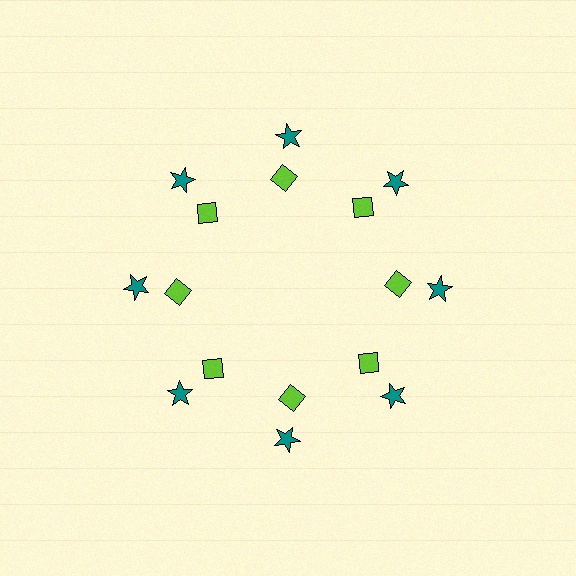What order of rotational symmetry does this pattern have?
This pattern has 8-fold rotational symmetry.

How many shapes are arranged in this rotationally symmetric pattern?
There are 16 shapes, arranged in 8 groups of 2.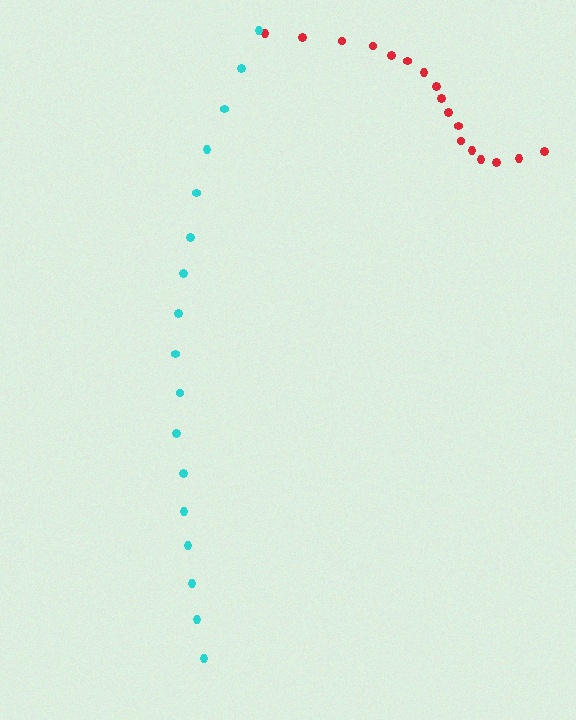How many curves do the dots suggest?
There are 2 distinct paths.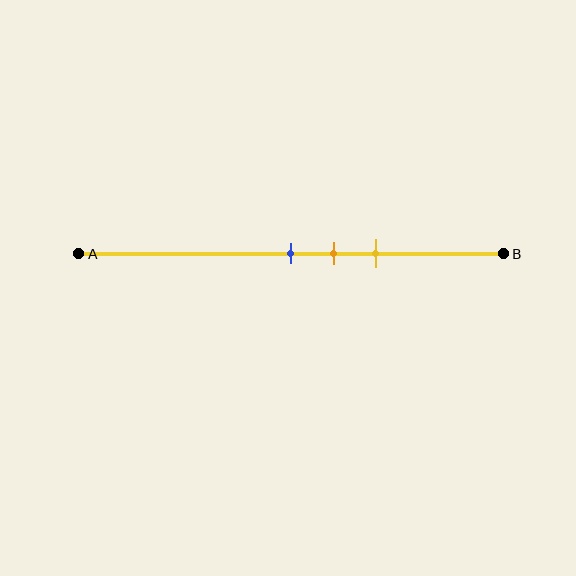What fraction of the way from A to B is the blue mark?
The blue mark is approximately 50% (0.5) of the way from A to B.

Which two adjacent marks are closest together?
The blue and orange marks are the closest adjacent pair.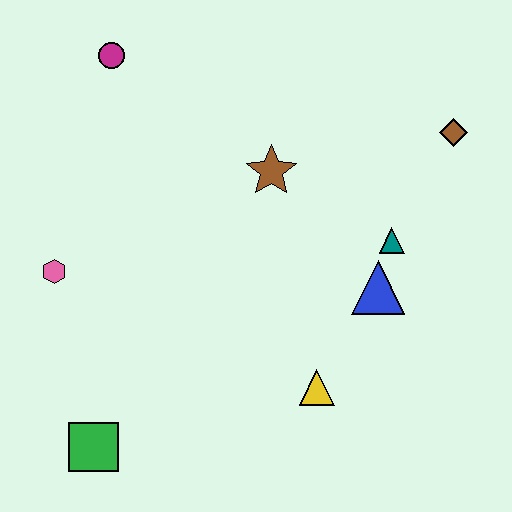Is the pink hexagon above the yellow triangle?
Yes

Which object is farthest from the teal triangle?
The green square is farthest from the teal triangle.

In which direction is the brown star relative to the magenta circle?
The brown star is to the right of the magenta circle.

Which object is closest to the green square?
The pink hexagon is closest to the green square.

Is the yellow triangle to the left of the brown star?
No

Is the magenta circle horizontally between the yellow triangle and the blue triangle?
No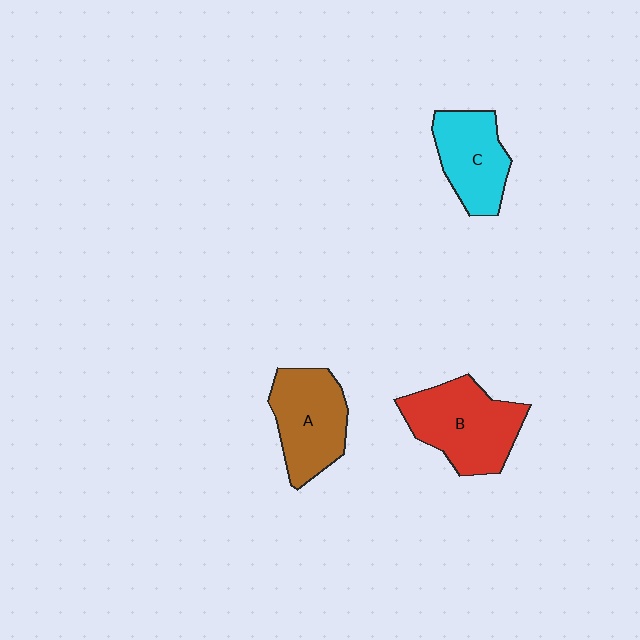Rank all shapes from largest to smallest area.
From largest to smallest: B (red), A (brown), C (cyan).